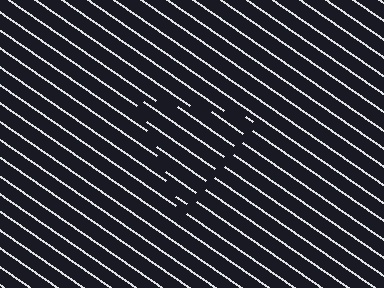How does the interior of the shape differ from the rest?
The interior of the shape contains the same grating, shifted by half a period — the contour is defined by the phase discontinuity where line-ends from the inner and outer gratings abut.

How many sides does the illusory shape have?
3 sides — the line-ends trace a triangle.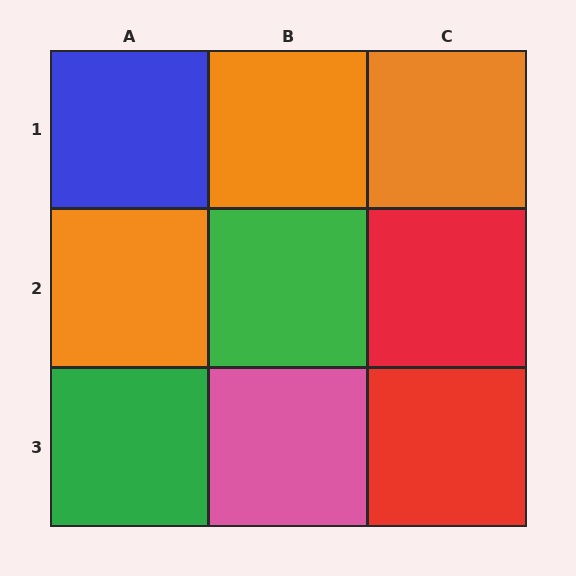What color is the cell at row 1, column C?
Orange.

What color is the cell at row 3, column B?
Pink.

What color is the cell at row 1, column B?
Orange.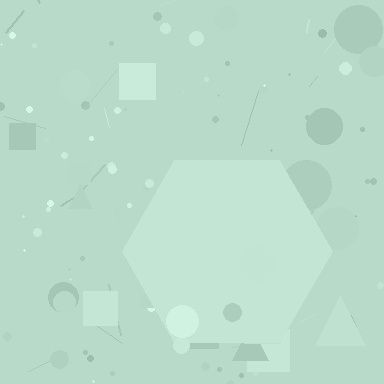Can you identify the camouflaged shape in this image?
The camouflaged shape is a hexagon.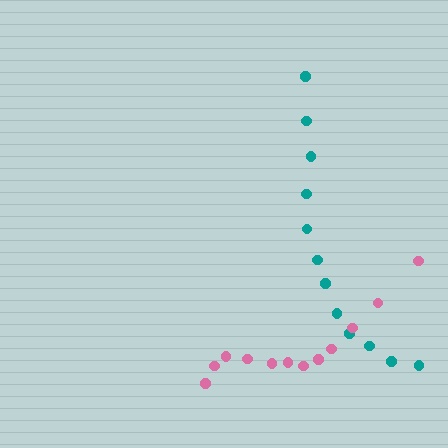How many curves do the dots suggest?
There are 2 distinct paths.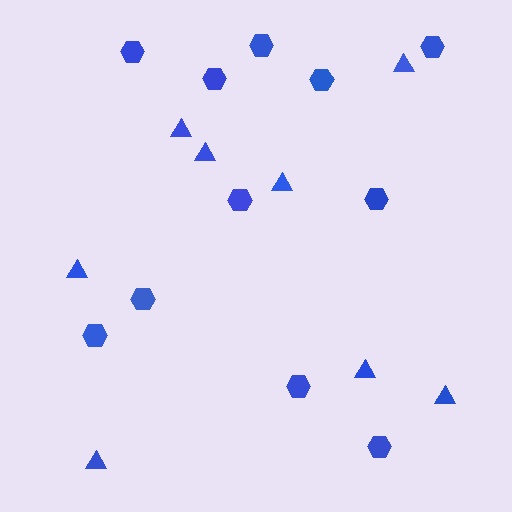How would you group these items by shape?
There are 2 groups: one group of hexagons (11) and one group of triangles (8).